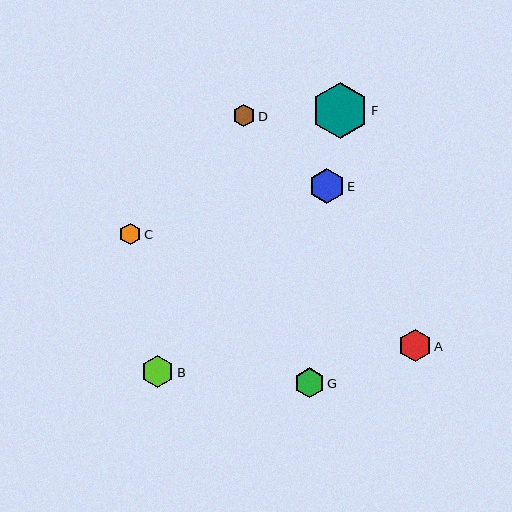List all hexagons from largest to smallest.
From largest to smallest: F, E, A, B, G, D, C.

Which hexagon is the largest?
Hexagon F is the largest with a size of approximately 56 pixels.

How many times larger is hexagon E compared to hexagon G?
Hexagon E is approximately 1.2 times the size of hexagon G.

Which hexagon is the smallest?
Hexagon C is the smallest with a size of approximately 22 pixels.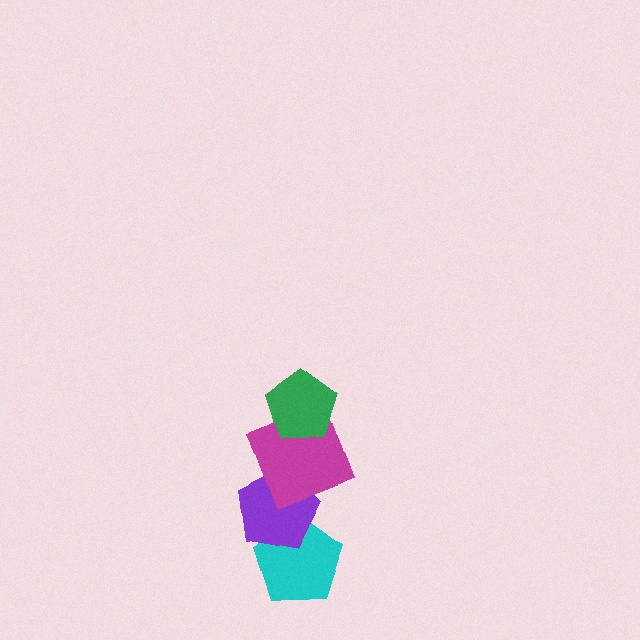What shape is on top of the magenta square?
The green pentagon is on top of the magenta square.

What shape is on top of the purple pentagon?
The magenta square is on top of the purple pentagon.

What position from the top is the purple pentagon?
The purple pentagon is 3rd from the top.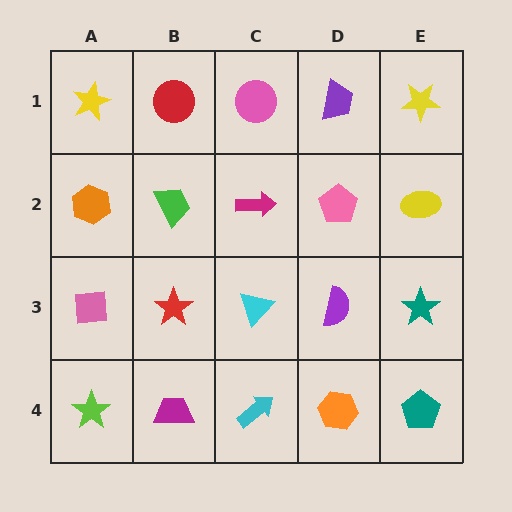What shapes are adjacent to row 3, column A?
An orange hexagon (row 2, column A), a lime star (row 4, column A), a red star (row 3, column B).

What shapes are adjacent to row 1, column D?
A pink pentagon (row 2, column D), a pink circle (row 1, column C), a yellow star (row 1, column E).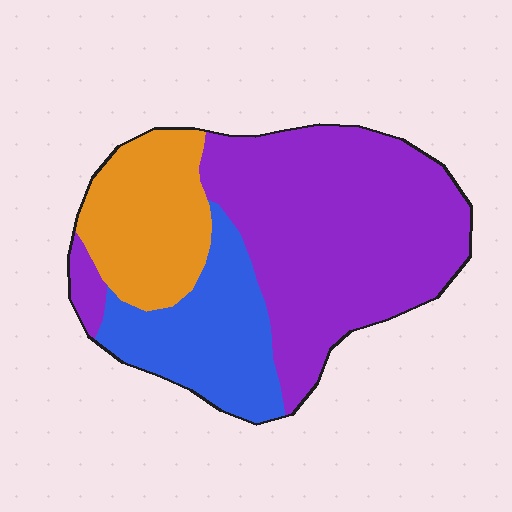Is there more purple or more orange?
Purple.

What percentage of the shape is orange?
Orange covers about 20% of the shape.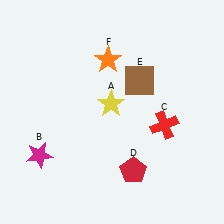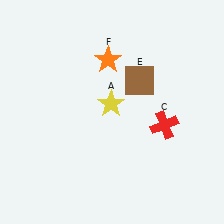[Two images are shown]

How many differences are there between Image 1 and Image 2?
There are 2 differences between the two images.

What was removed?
The magenta star (B), the red pentagon (D) were removed in Image 2.